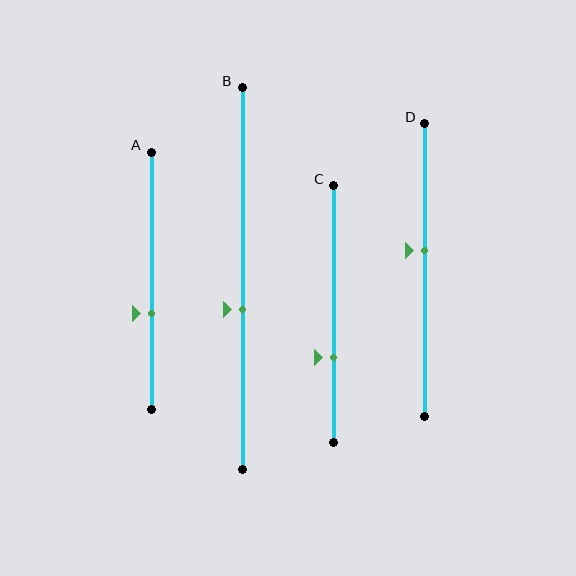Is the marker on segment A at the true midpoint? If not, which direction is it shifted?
No, the marker on segment A is shifted downward by about 13% of the segment length.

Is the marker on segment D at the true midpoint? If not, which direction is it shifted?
No, the marker on segment D is shifted upward by about 7% of the segment length.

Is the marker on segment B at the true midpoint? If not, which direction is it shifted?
No, the marker on segment B is shifted downward by about 8% of the segment length.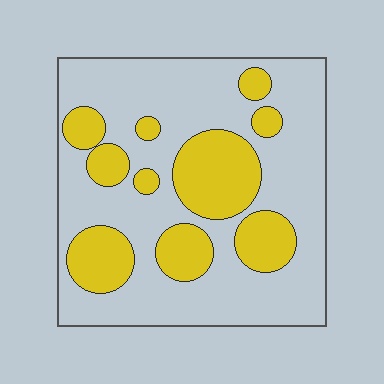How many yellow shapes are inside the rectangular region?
10.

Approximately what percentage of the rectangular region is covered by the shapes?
Approximately 30%.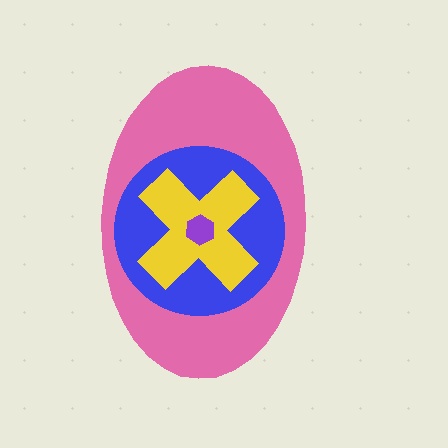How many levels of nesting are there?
4.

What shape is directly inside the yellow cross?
The purple hexagon.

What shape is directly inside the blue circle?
The yellow cross.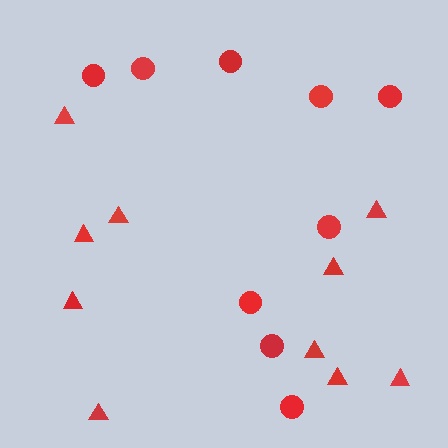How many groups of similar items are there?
There are 2 groups: one group of circles (9) and one group of triangles (10).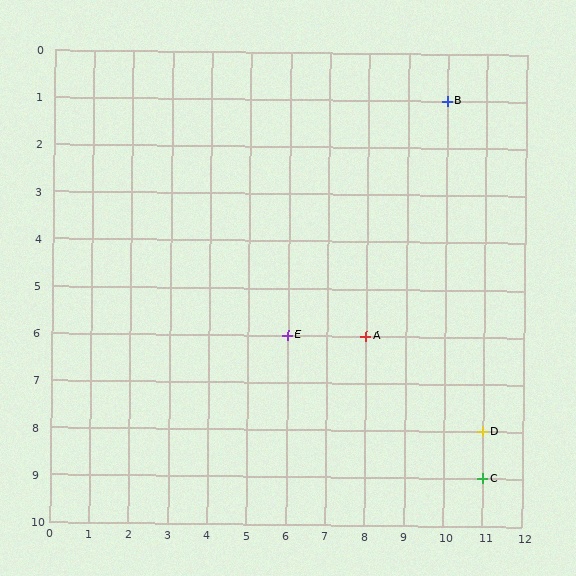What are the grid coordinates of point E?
Point E is at grid coordinates (6, 6).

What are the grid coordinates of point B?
Point B is at grid coordinates (10, 1).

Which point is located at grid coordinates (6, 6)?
Point E is at (6, 6).